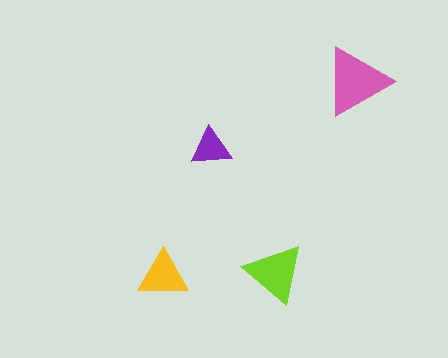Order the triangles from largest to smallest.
the pink one, the lime one, the yellow one, the purple one.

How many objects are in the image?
There are 4 objects in the image.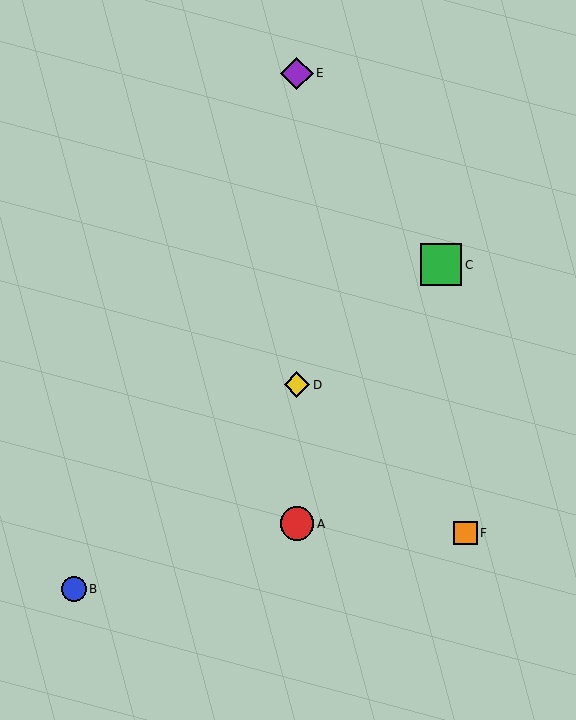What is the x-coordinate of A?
Object A is at x≈297.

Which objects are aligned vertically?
Objects A, D, E are aligned vertically.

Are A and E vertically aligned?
Yes, both are at x≈297.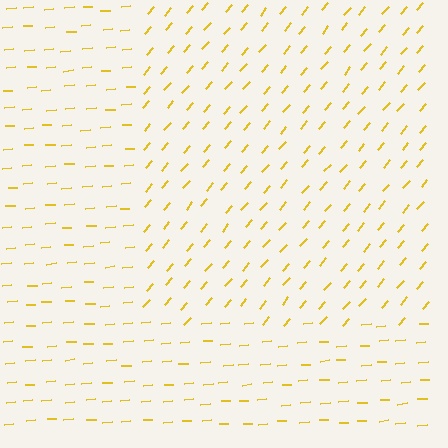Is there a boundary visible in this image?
Yes, there is a texture boundary formed by a change in line orientation.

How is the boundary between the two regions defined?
The boundary is defined purely by a change in line orientation (approximately 45 degrees difference). All lines are the same color and thickness.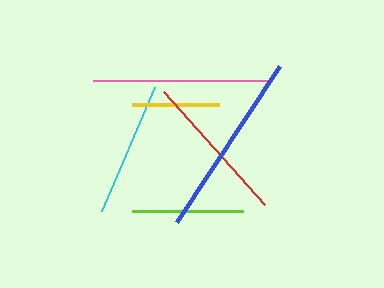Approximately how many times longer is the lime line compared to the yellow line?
The lime line is approximately 1.3 times the length of the yellow line.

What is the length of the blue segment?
The blue segment is approximately 187 pixels long.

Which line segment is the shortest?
The yellow line is the shortest at approximately 87 pixels.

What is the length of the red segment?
The red segment is approximately 151 pixels long.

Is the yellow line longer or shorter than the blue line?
The blue line is longer than the yellow line.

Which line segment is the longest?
The blue line is the longest at approximately 187 pixels.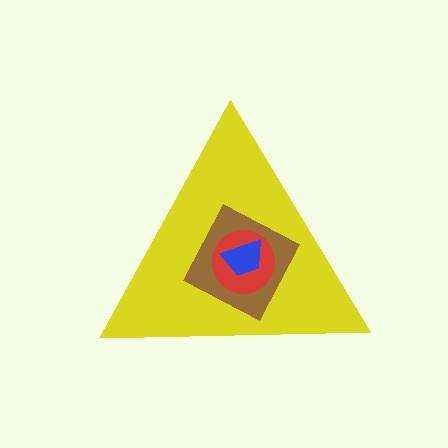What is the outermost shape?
The yellow triangle.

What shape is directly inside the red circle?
The blue trapezoid.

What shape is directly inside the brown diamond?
The red circle.